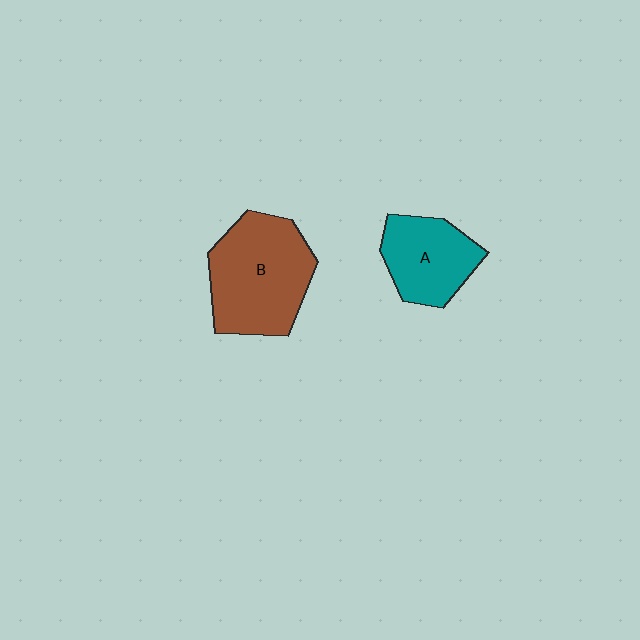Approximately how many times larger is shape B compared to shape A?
Approximately 1.5 times.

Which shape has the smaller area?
Shape A (teal).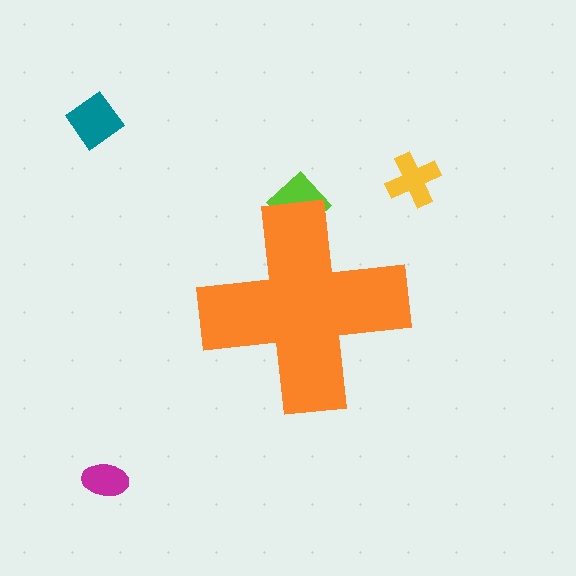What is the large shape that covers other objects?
An orange cross.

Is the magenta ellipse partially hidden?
No, the magenta ellipse is fully visible.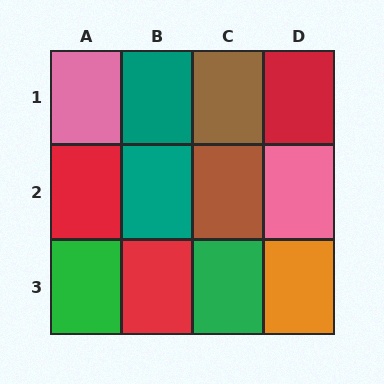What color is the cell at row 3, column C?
Green.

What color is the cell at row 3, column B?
Red.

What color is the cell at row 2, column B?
Teal.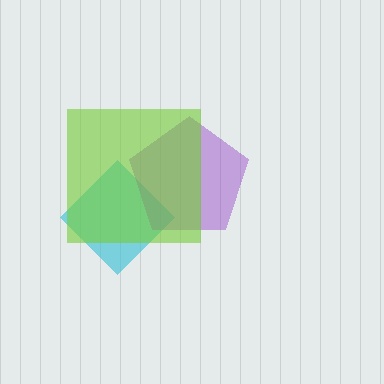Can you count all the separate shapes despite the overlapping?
Yes, there are 3 separate shapes.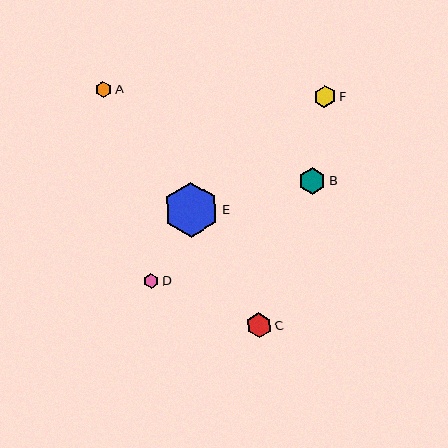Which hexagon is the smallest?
Hexagon D is the smallest with a size of approximately 15 pixels.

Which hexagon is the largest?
Hexagon E is the largest with a size of approximately 55 pixels.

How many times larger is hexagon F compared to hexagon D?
Hexagon F is approximately 1.4 times the size of hexagon D.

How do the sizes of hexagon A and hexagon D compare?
Hexagon A and hexagon D are approximately the same size.